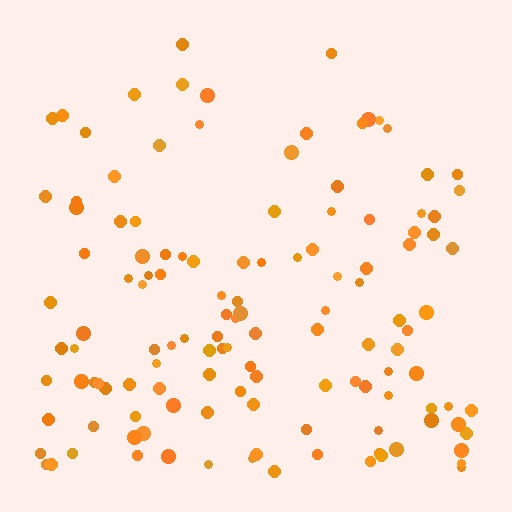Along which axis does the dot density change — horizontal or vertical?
Vertical.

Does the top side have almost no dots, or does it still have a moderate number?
Still a moderate number, just noticeably fewer than the bottom.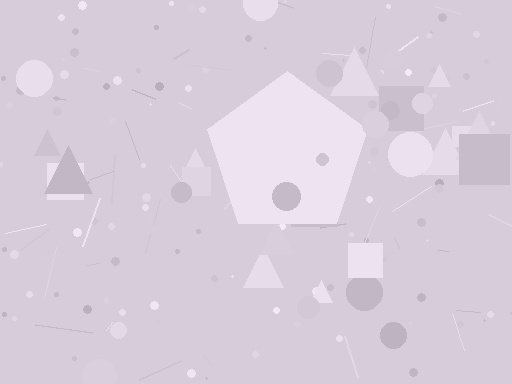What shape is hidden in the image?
A pentagon is hidden in the image.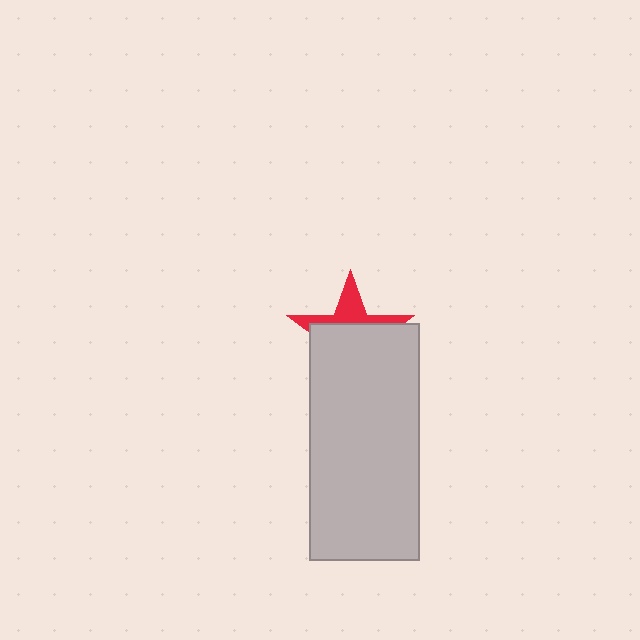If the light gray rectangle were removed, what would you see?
You would see the complete red star.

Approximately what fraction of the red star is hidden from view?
Roughly 67% of the red star is hidden behind the light gray rectangle.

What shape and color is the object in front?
The object in front is a light gray rectangle.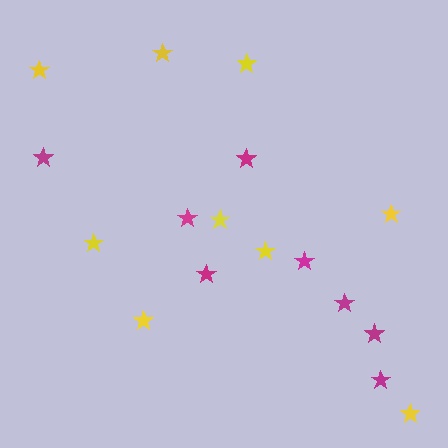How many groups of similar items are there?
There are 2 groups: one group of yellow stars (9) and one group of magenta stars (8).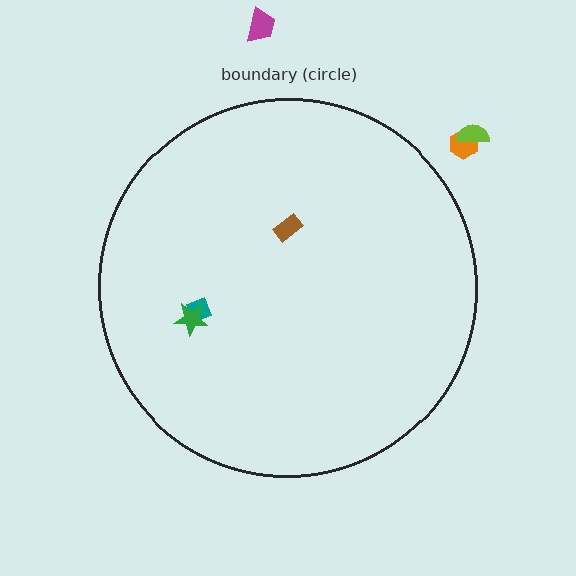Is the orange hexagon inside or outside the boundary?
Outside.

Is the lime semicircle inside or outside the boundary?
Outside.